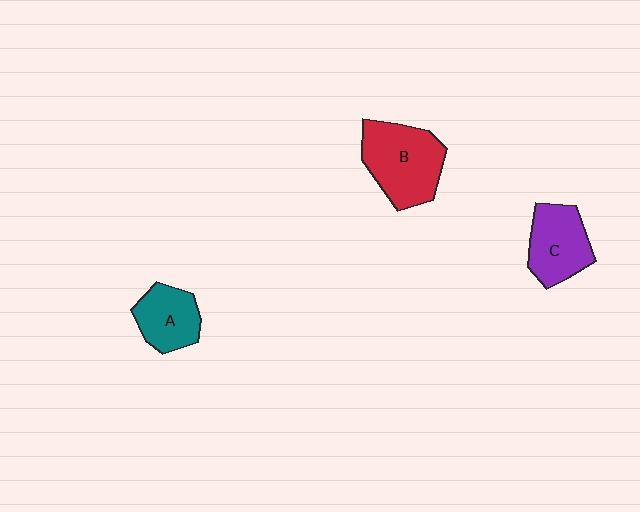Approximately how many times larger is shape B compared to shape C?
Approximately 1.3 times.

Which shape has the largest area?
Shape B (red).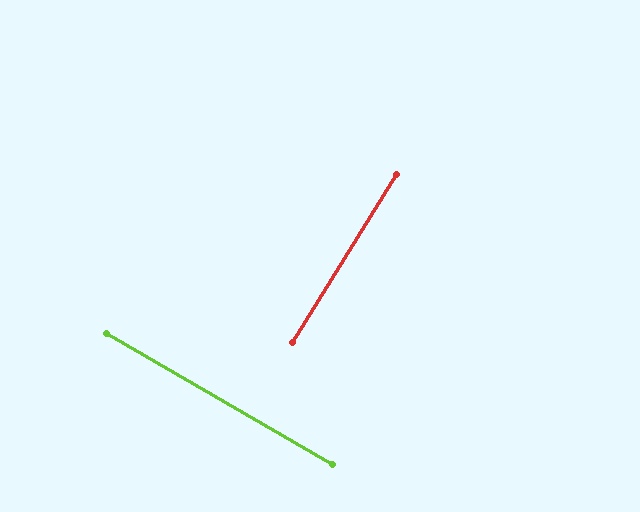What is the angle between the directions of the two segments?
Approximately 88 degrees.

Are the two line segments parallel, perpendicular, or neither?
Perpendicular — they meet at approximately 88°.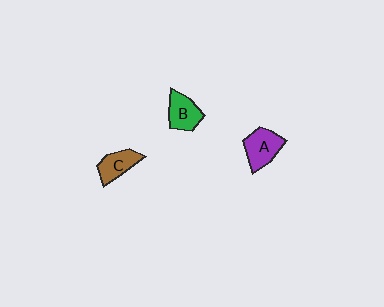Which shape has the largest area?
Shape A (purple).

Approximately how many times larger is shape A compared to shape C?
Approximately 1.3 times.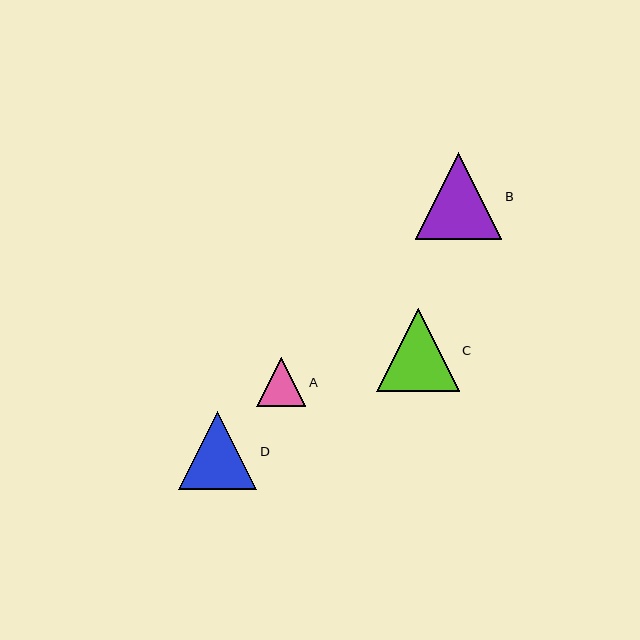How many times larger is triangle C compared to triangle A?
Triangle C is approximately 1.7 times the size of triangle A.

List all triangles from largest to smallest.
From largest to smallest: B, C, D, A.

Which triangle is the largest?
Triangle B is the largest with a size of approximately 86 pixels.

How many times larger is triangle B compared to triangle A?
Triangle B is approximately 1.8 times the size of triangle A.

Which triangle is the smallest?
Triangle A is the smallest with a size of approximately 49 pixels.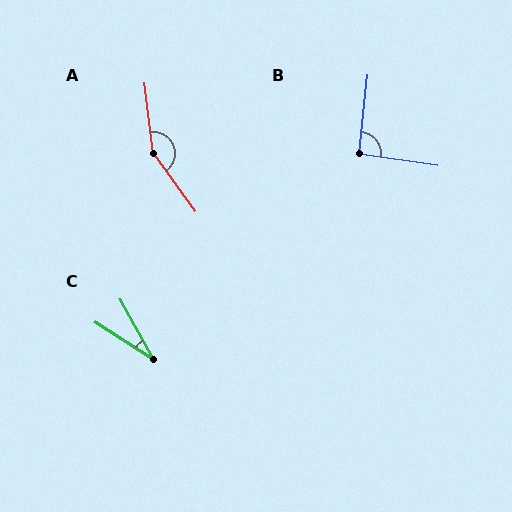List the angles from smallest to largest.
C (28°), B (92°), A (152°).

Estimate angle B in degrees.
Approximately 92 degrees.